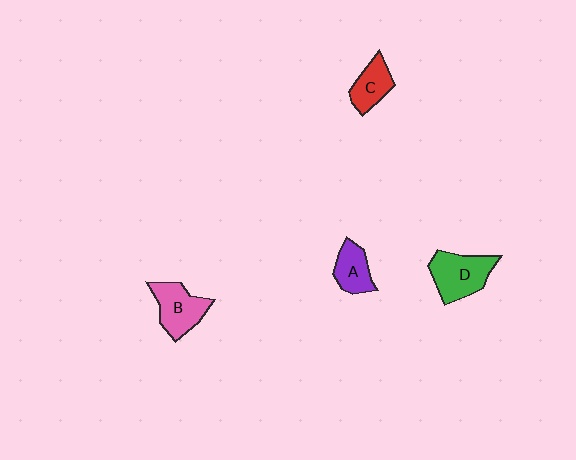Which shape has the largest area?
Shape D (green).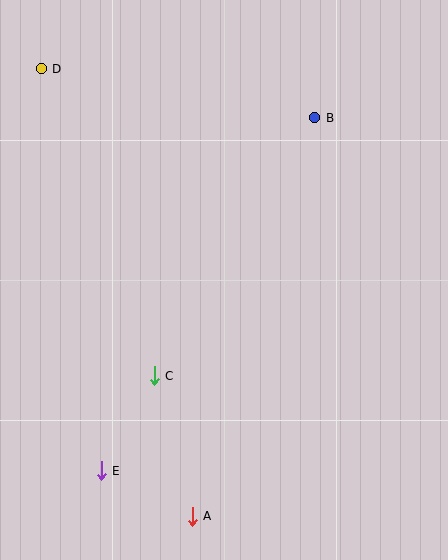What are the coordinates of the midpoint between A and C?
The midpoint between A and C is at (173, 446).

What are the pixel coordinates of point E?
Point E is at (101, 471).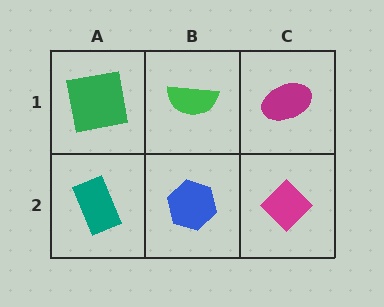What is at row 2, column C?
A magenta diamond.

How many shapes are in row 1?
3 shapes.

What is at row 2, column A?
A teal rectangle.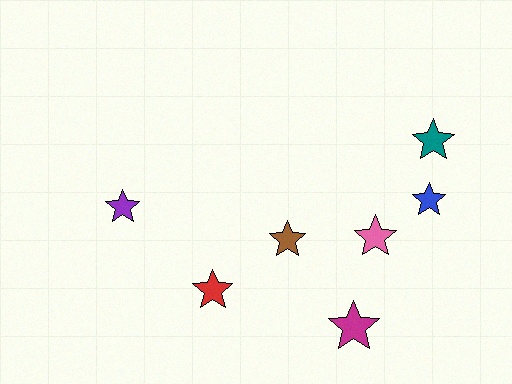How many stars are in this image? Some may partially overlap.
There are 7 stars.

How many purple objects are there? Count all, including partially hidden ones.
There is 1 purple object.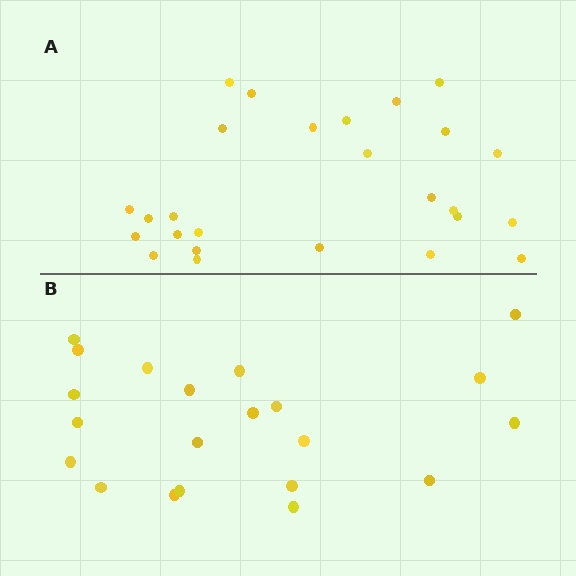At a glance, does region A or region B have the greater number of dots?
Region A (the top region) has more dots.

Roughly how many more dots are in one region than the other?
Region A has about 5 more dots than region B.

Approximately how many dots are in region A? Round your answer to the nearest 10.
About 30 dots. (The exact count is 26, which rounds to 30.)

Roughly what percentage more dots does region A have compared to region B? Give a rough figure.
About 25% more.